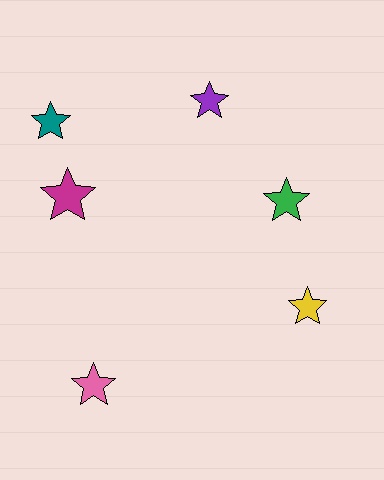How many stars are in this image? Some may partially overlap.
There are 6 stars.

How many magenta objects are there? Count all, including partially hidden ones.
There is 1 magenta object.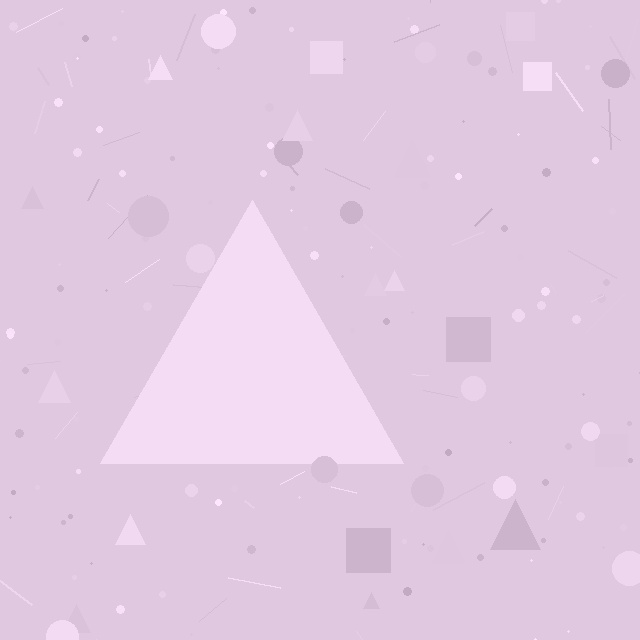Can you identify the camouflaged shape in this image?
The camouflaged shape is a triangle.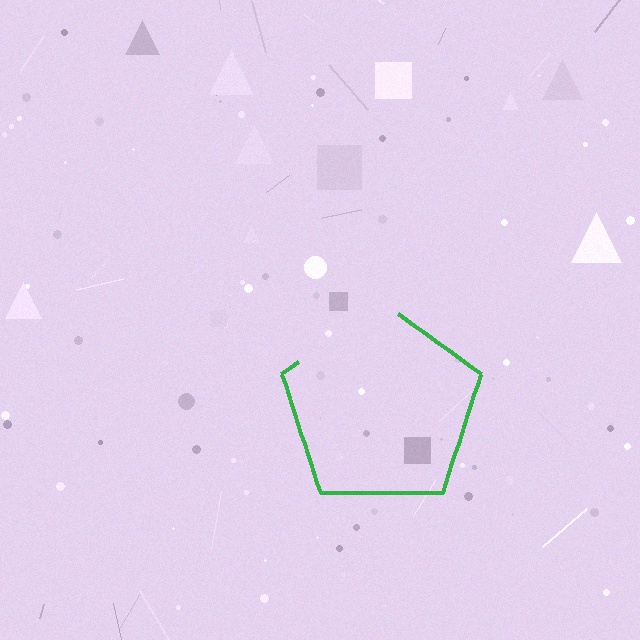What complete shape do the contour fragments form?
The contour fragments form a pentagon.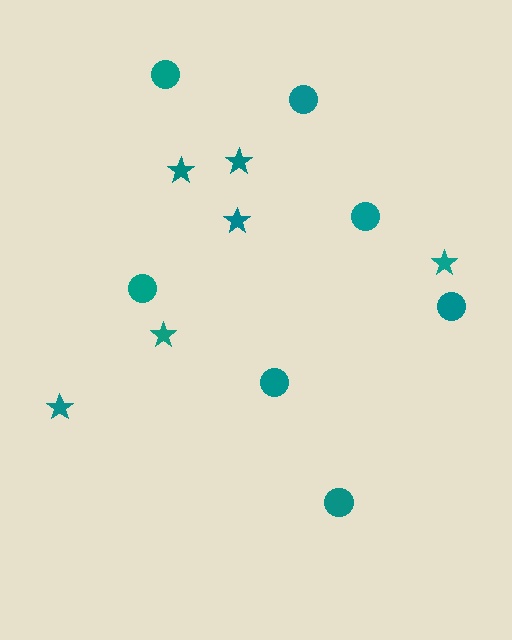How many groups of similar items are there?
There are 2 groups: one group of stars (6) and one group of circles (7).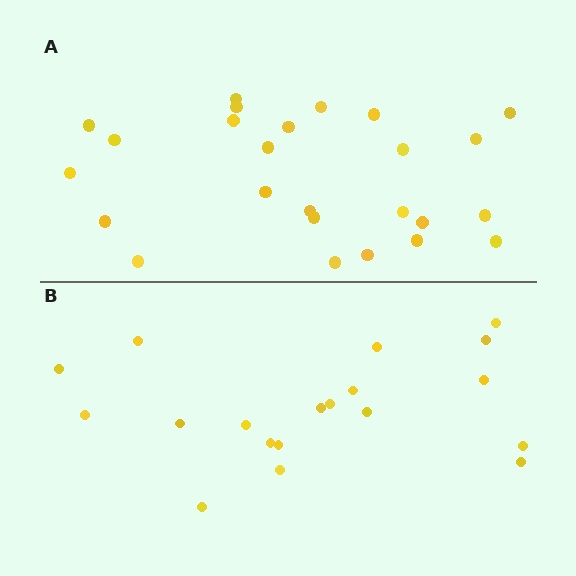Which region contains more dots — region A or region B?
Region A (the top region) has more dots.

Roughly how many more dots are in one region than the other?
Region A has about 6 more dots than region B.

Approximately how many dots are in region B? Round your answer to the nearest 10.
About 20 dots. (The exact count is 19, which rounds to 20.)